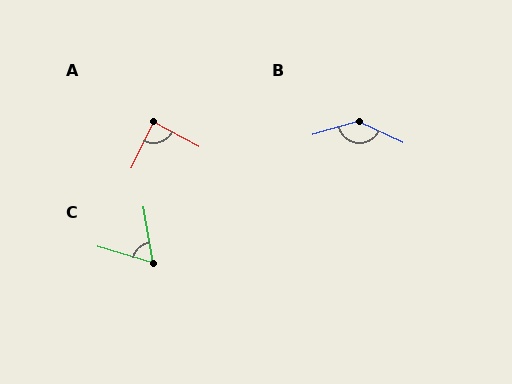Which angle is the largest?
B, at approximately 139 degrees.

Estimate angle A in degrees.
Approximately 88 degrees.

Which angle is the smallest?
C, at approximately 64 degrees.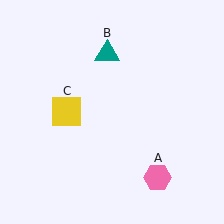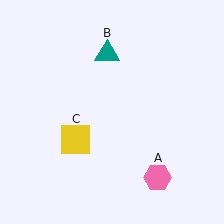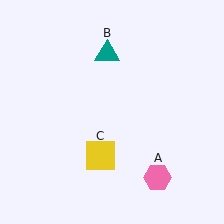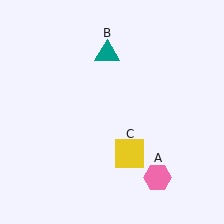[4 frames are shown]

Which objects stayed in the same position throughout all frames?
Pink hexagon (object A) and teal triangle (object B) remained stationary.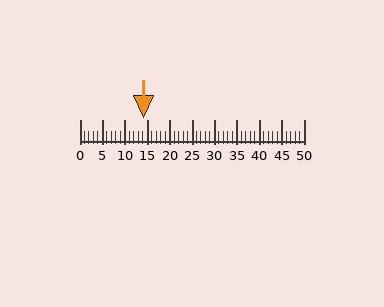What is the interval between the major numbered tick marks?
The major tick marks are spaced 5 units apart.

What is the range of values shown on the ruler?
The ruler shows values from 0 to 50.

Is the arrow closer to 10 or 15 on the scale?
The arrow is closer to 15.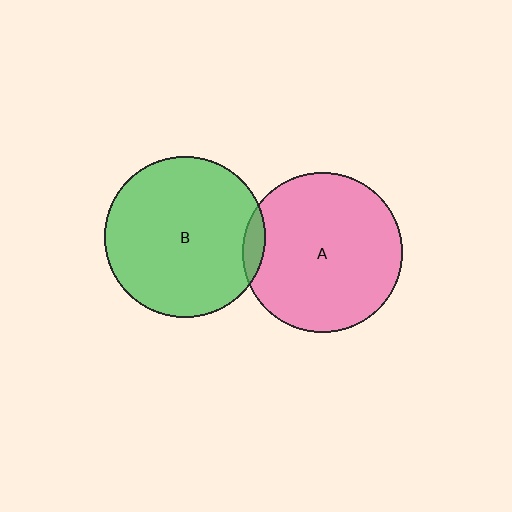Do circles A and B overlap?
Yes.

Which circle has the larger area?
Circle B (green).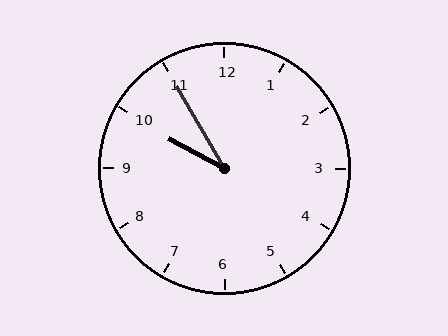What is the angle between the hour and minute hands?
Approximately 32 degrees.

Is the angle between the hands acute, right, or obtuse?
It is acute.